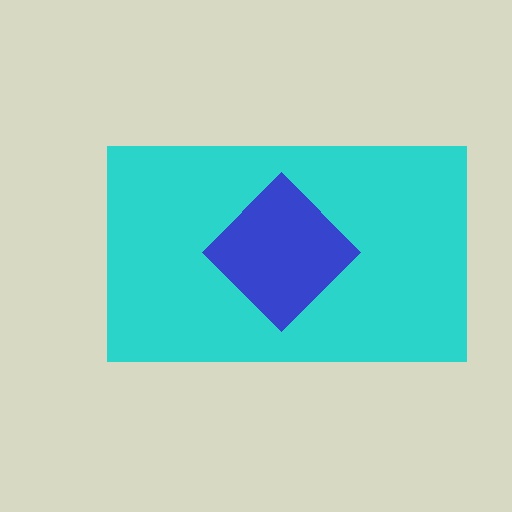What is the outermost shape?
The cyan rectangle.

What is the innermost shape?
The blue diamond.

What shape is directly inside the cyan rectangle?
The blue diamond.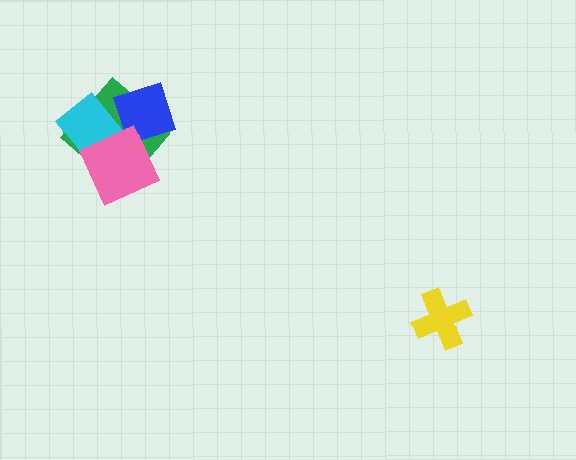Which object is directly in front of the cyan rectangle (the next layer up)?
The blue diamond is directly in front of the cyan rectangle.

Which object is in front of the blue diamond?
The pink diamond is in front of the blue diamond.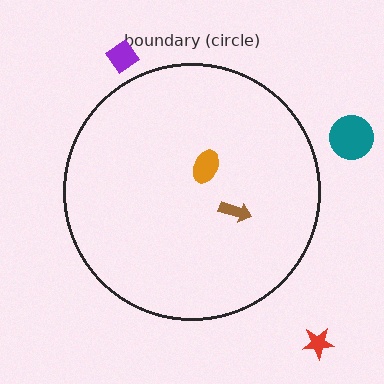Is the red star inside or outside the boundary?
Outside.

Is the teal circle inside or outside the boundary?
Outside.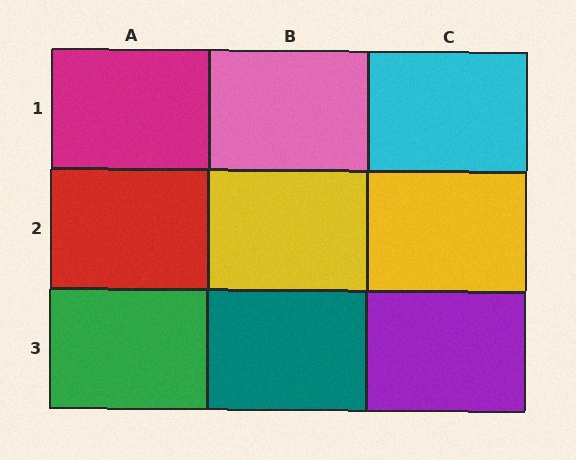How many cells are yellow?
2 cells are yellow.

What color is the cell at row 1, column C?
Cyan.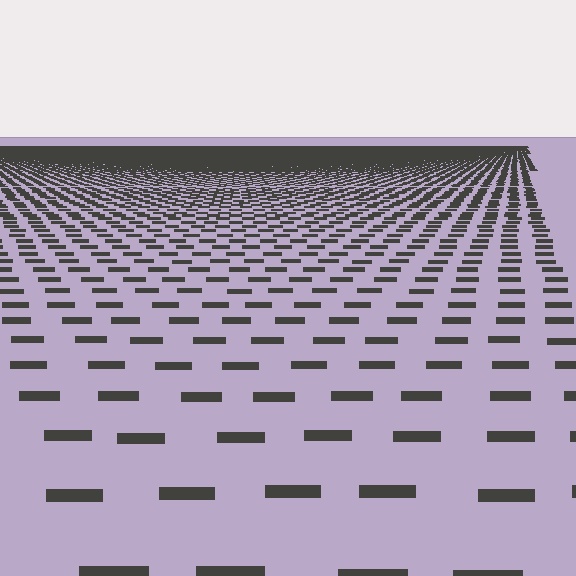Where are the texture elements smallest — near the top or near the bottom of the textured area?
Near the top.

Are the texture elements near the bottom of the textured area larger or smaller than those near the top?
Larger. Near the bottom, elements are closer to the viewer and appear at a bigger on-screen size.